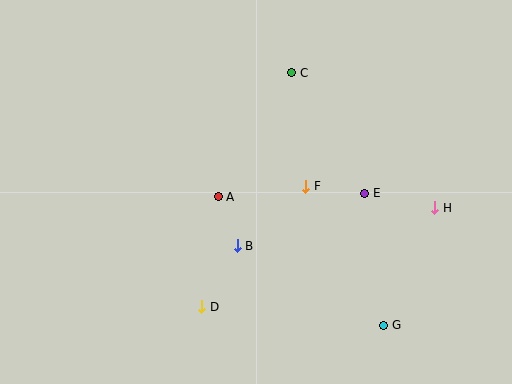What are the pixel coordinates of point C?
Point C is at (292, 73).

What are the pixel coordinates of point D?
Point D is at (202, 307).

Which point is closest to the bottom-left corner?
Point D is closest to the bottom-left corner.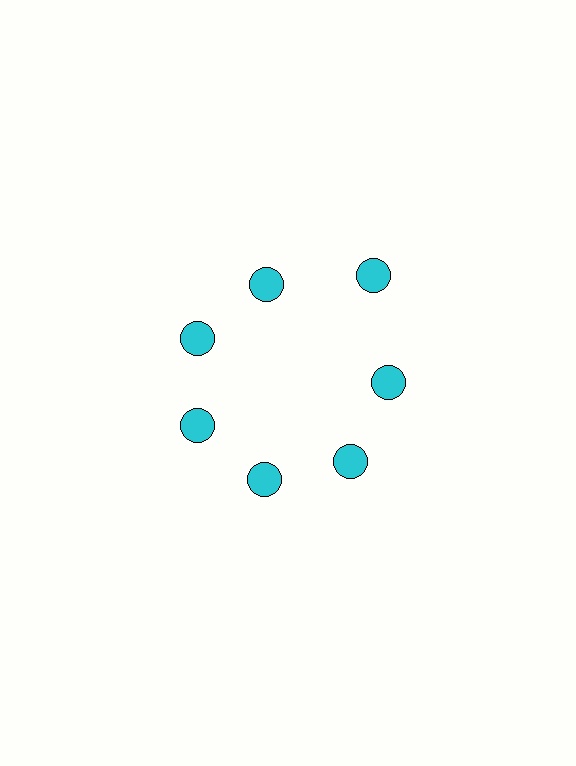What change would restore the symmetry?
The symmetry would be restored by moving it inward, back onto the ring so that all 7 circles sit at equal angles and equal distance from the center.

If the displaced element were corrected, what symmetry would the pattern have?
It would have 7-fold rotational symmetry — the pattern would map onto itself every 51 degrees.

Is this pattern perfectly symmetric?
No. The 7 cyan circles are arranged in a ring, but one element near the 1 o'clock position is pushed outward from the center, breaking the 7-fold rotational symmetry.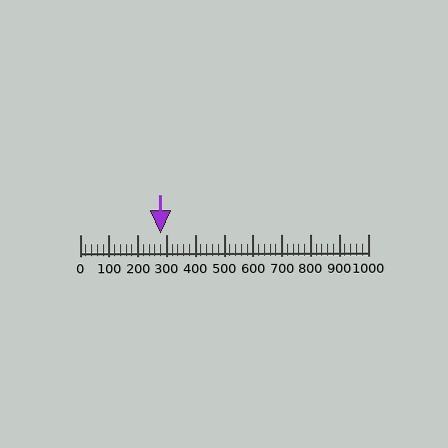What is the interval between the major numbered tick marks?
The major tick marks are spaced 100 units apart.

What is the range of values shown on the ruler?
The ruler shows values from 0 to 1000.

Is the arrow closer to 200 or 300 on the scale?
The arrow is closer to 300.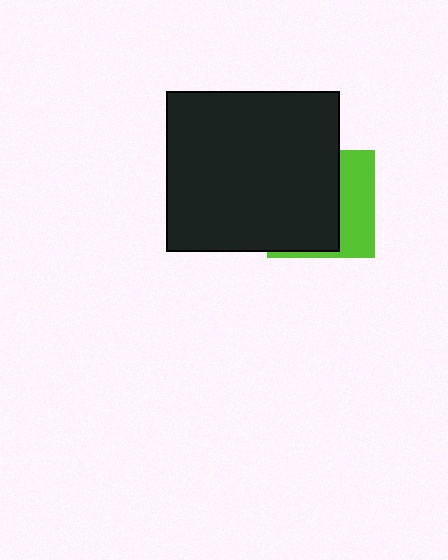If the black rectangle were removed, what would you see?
You would see the complete lime square.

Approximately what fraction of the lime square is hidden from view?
Roughly 63% of the lime square is hidden behind the black rectangle.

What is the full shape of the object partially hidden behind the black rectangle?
The partially hidden object is a lime square.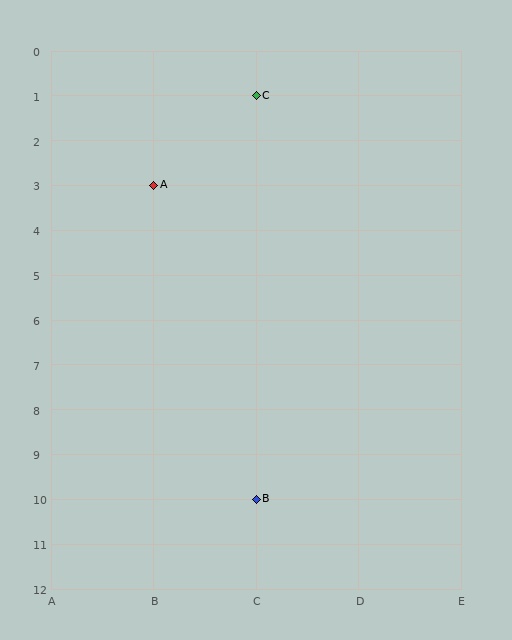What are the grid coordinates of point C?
Point C is at grid coordinates (C, 1).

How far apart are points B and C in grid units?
Points B and C are 9 rows apart.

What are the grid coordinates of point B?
Point B is at grid coordinates (C, 10).